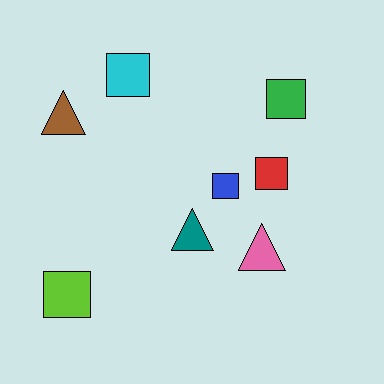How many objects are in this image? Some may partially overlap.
There are 8 objects.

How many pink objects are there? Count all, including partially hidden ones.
There is 1 pink object.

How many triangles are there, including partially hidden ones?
There are 3 triangles.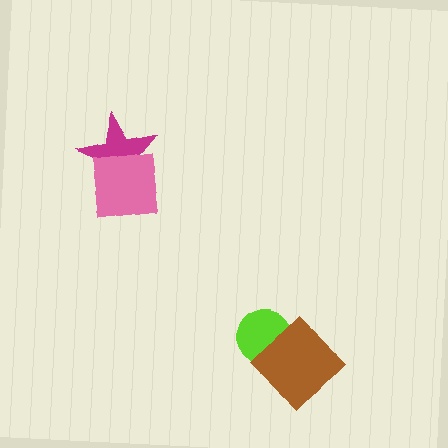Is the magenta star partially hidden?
Yes, it is partially covered by another shape.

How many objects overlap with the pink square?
1 object overlaps with the pink square.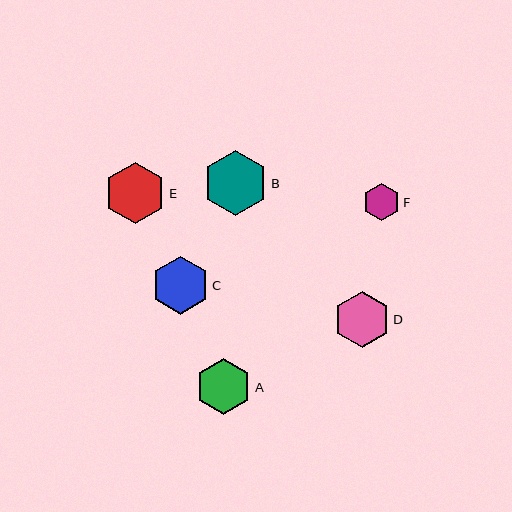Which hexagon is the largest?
Hexagon B is the largest with a size of approximately 65 pixels.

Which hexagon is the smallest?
Hexagon F is the smallest with a size of approximately 37 pixels.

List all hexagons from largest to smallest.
From largest to smallest: B, E, C, D, A, F.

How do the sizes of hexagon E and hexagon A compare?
Hexagon E and hexagon A are approximately the same size.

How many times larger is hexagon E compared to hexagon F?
Hexagon E is approximately 1.7 times the size of hexagon F.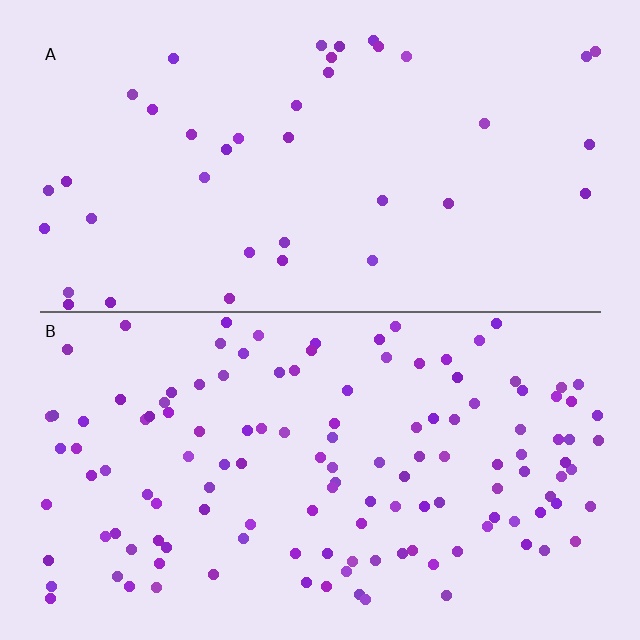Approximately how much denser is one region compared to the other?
Approximately 3.3× — region B over region A.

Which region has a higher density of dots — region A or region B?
B (the bottom).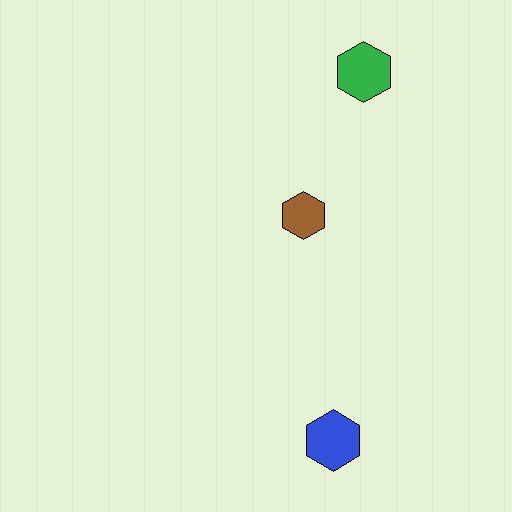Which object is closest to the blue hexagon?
The brown hexagon is closest to the blue hexagon.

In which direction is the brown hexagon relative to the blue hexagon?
The brown hexagon is above the blue hexagon.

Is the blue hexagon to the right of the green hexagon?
No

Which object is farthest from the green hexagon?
The blue hexagon is farthest from the green hexagon.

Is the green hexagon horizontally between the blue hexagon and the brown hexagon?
No